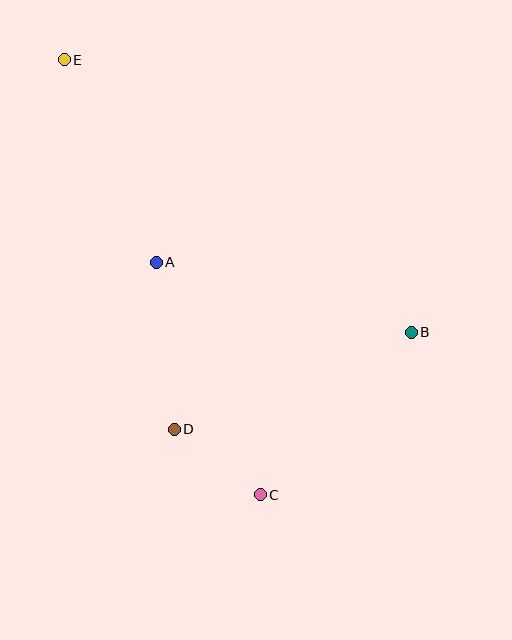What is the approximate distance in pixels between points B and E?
The distance between B and E is approximately 441 pixels.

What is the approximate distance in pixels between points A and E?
The distance between A and E is approximately 222 pixels.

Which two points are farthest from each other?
Points C and E are farthest from each other.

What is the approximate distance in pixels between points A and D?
The distance between A and D is approximately 168 pixels.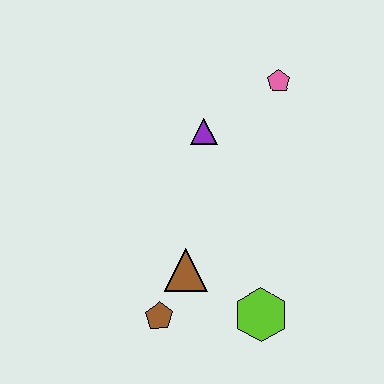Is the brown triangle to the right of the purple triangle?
No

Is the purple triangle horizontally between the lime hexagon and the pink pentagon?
No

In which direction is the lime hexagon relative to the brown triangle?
The lime hexagon is to the right of the brown triangle.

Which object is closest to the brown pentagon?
The brown triangle is closest to the brown pentagon.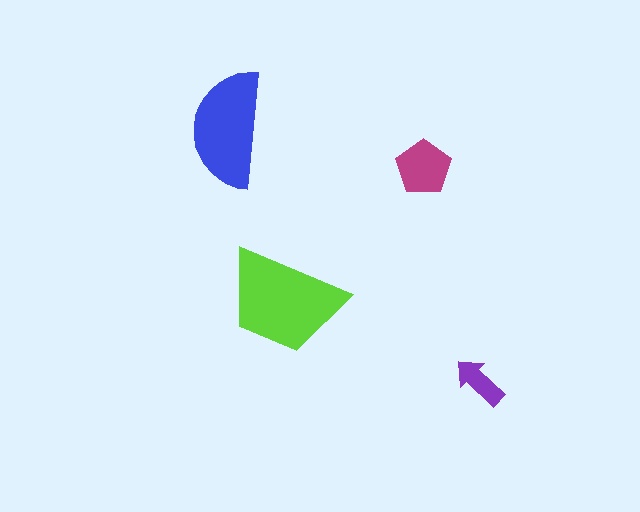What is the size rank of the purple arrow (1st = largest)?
4th.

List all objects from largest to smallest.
The lime trapezoid, the blue semicircle, the magenta pentagon, the purple arrow.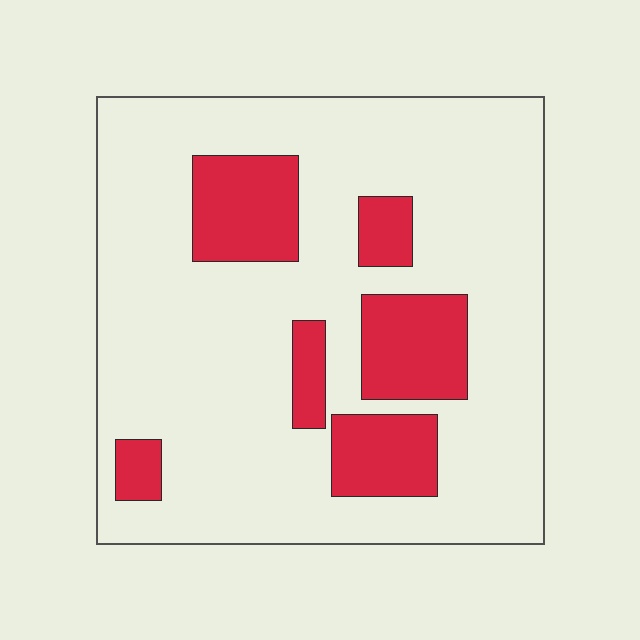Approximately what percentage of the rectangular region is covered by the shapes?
Approximately 20%.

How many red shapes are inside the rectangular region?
6.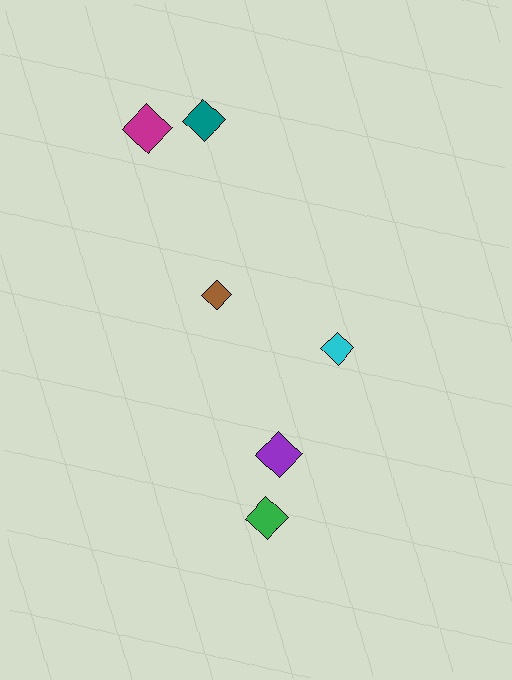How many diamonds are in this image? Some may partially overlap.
There are 6 diamonds.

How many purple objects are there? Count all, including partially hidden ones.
There is 1 purple object.